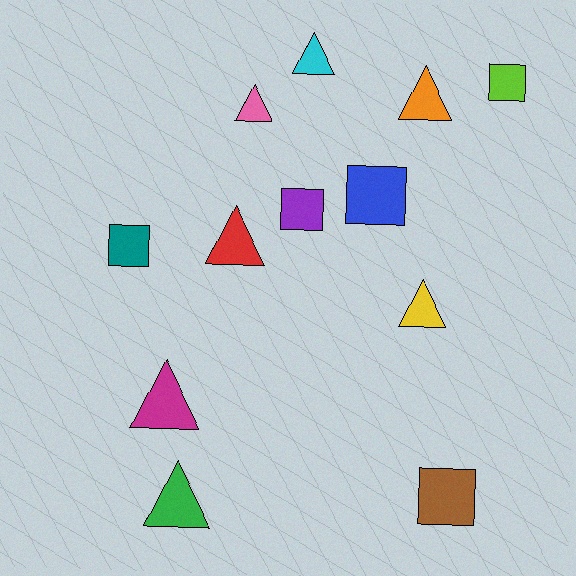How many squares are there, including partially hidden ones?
There are 5 squares.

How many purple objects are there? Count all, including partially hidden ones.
There is 1 purple object.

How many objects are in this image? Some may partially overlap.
There are 12 objects.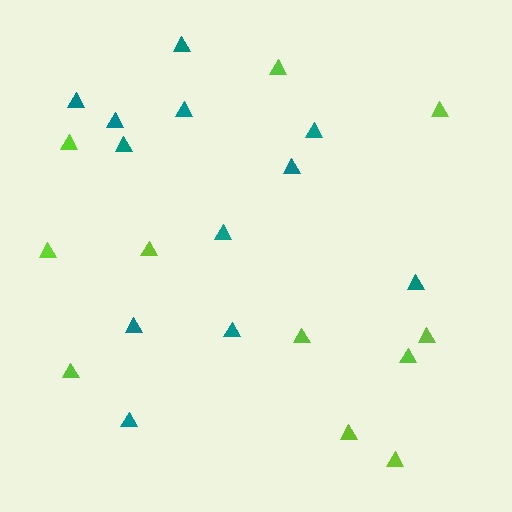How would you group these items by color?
There are 2 groups: one group of lime triangles (11) and one group of teal triangles (12).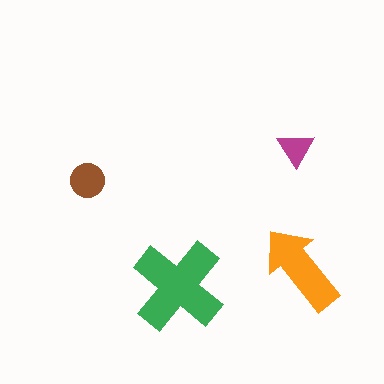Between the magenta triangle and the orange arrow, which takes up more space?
The orange arrow.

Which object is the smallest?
The magenta triangle.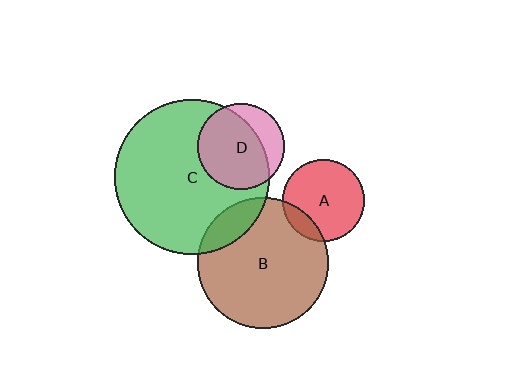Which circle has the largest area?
Circle C (green).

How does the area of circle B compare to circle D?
Approximately 2.3 times.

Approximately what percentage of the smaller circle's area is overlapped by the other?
Approximately 15%.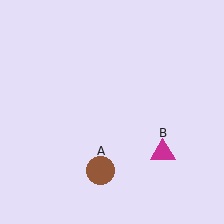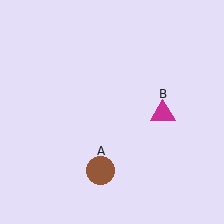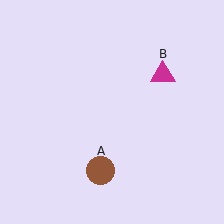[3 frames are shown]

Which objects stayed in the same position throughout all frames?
Brown circle (object A) remained stationary.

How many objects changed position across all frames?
1 object changed position: magenta triangle (object B).